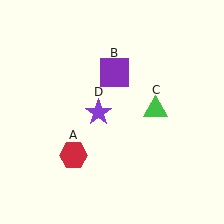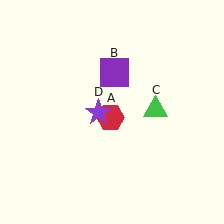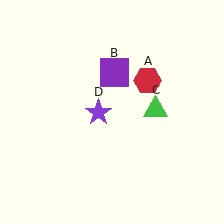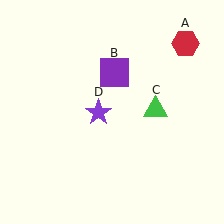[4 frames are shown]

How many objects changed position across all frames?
1 object changed position: red hexagon (object A).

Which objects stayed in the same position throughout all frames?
Purple square (object B) and green triangle (object C) and purple star (object D) remained stationary.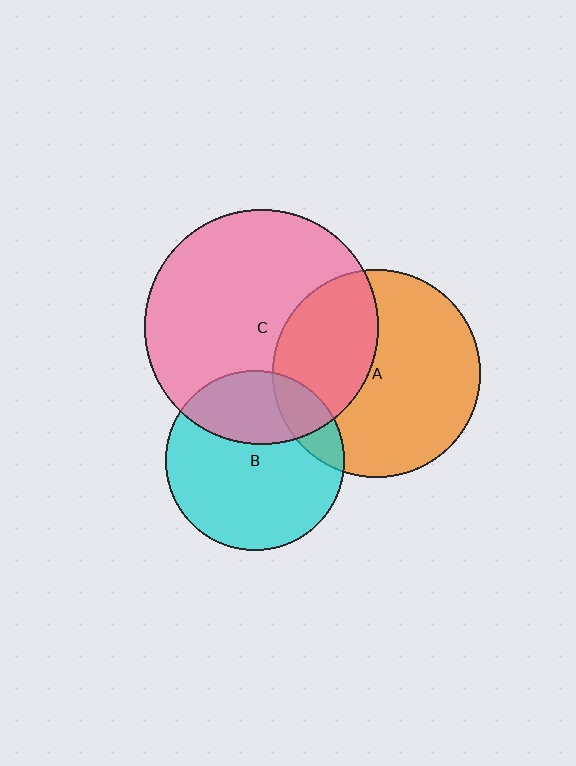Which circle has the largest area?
Circle C (pink).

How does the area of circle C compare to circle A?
Approximately 1.3 times.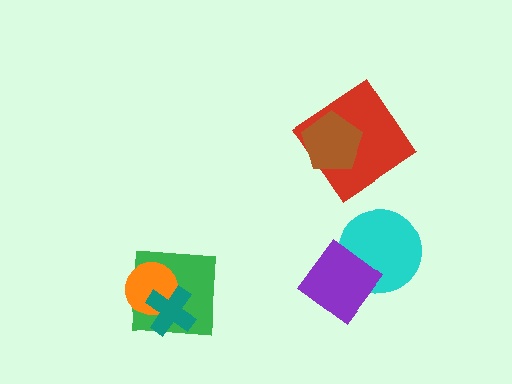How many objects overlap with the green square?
2 objects overlap with the green square.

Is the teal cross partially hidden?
No, no other shape covers it.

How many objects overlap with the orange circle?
2 objects overlap with the orange circle.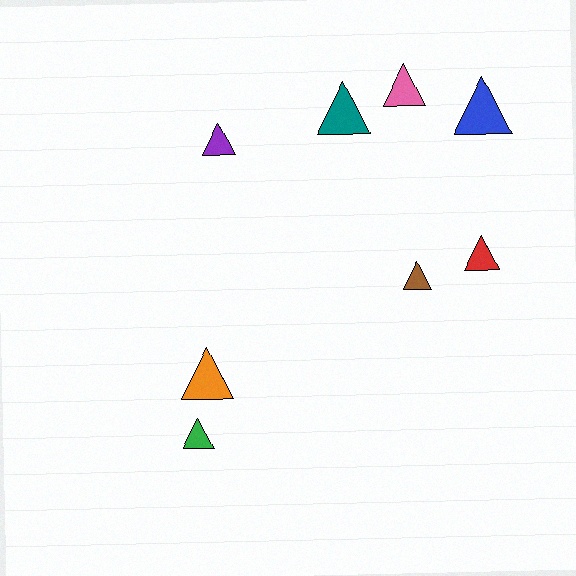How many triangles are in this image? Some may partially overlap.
There are 8 triangles.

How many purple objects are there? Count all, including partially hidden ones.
There is 1 purple object.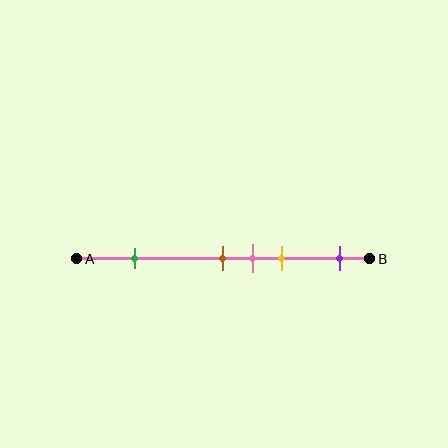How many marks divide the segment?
There are 5 marks dividing the segment.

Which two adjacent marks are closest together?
The brown and pink marks are the closest adjacent pair.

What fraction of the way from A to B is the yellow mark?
The yellow mark is approximately 70% (0.7) of the way from A to B.